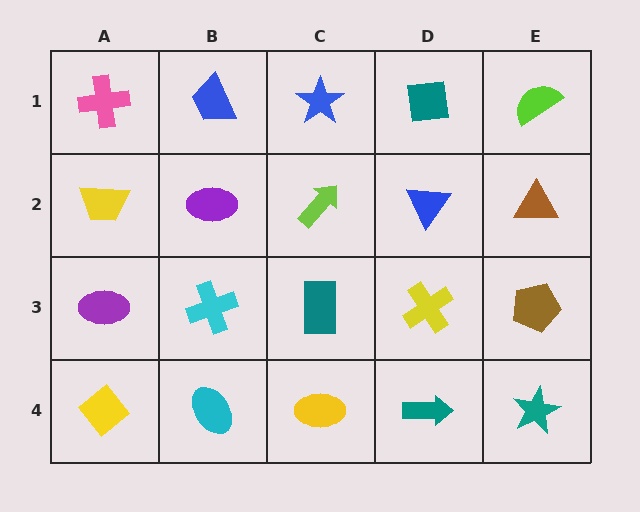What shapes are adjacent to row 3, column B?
A purple ellipse (row 2, column B), a cyan ellipse (row 4, column B), a purple ellipse (row 3, column A), a teal rectangle (row 3, column C).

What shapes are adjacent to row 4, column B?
A cyan cross (row 3, column B), a yellow diamond (row 4, column A), a yellow ellipse (row 4, column C).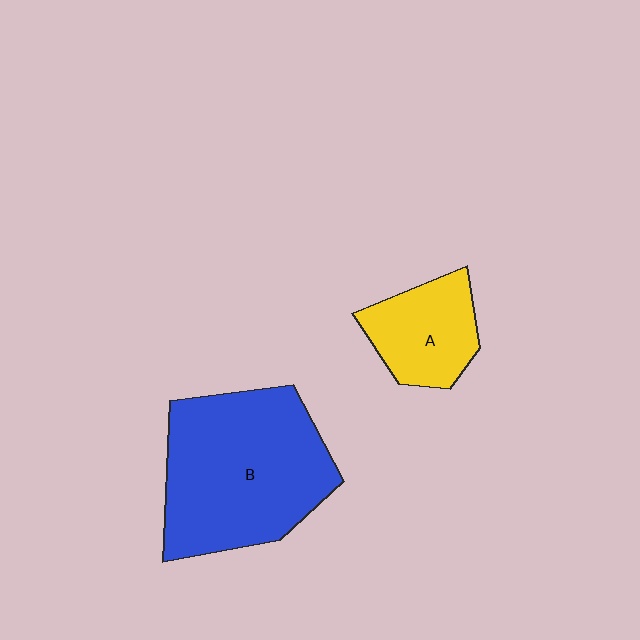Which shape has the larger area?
Shape B (blue).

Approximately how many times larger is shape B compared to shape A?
Approximately 2.3 times.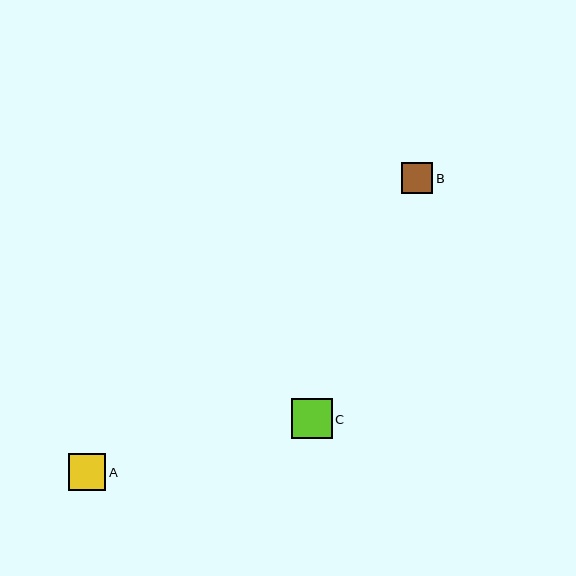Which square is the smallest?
Square B is the smallest with a size of approximately 31 pixels.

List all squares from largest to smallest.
From largest to smallest: C, A, B.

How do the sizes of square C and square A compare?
Square C and square A are approximately the same size.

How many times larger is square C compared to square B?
Square C is approximately 1.3 times the size of square B.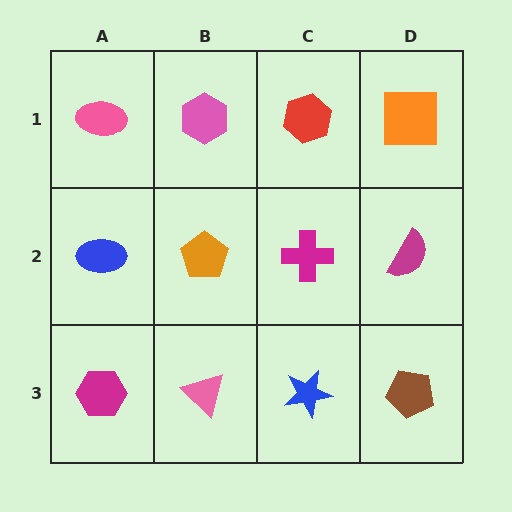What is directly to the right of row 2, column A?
An orange pentagon.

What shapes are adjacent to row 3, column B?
An orange pentagon (row 2, column B), a magenta hexagon (row 3, column A), a blue star (row 3, column C).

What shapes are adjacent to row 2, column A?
A pink ellipse (row 1, column A), a magenta hexagon (row 3, column A), an orange pentagon (row 2, column B).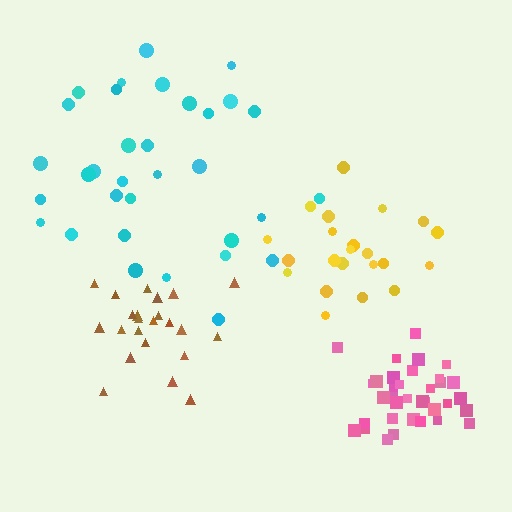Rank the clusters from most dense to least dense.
pink, brown, yellow, cyan.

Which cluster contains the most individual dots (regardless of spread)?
Pink (35).